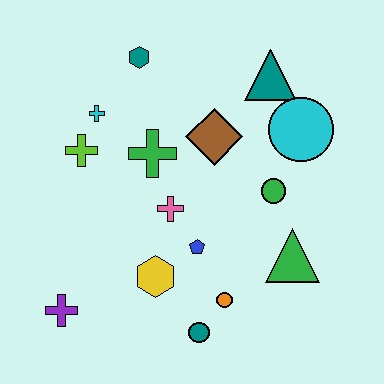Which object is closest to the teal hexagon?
The cyan cross is closest to the teal hexagon.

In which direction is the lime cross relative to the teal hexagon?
The lime cross is below the teal hexagon.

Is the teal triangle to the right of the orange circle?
Yes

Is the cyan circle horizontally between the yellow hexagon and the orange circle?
No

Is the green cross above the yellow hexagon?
Yes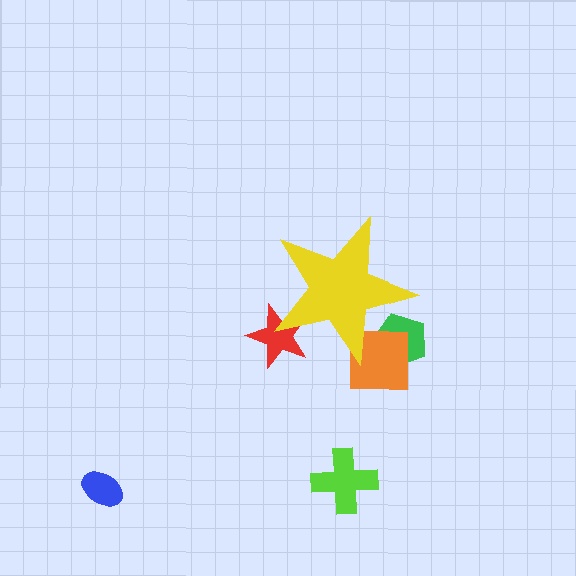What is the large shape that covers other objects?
A yellow star.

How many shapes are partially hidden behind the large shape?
3 shapes are partially hidden.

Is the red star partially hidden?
Yes, the red star is partially hidden behind the yellow star.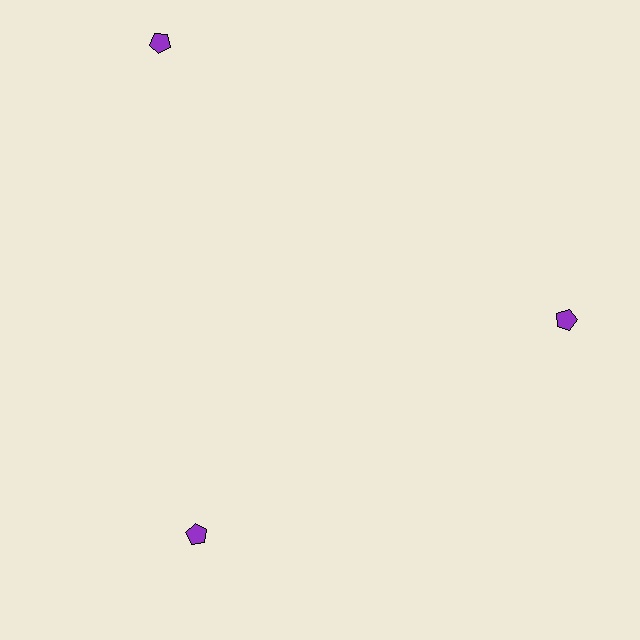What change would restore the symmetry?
The symmetry would be restored by moving it inward, back onto the ring so that all 3 pentagons sit at equal angles and equal distance from the center.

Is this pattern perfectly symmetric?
No. The 3 purple pentagons are arranged in a ring, but one element near the 11 o'clock position is pushed outward from the center, breaking the 3-fold rotational symmetry.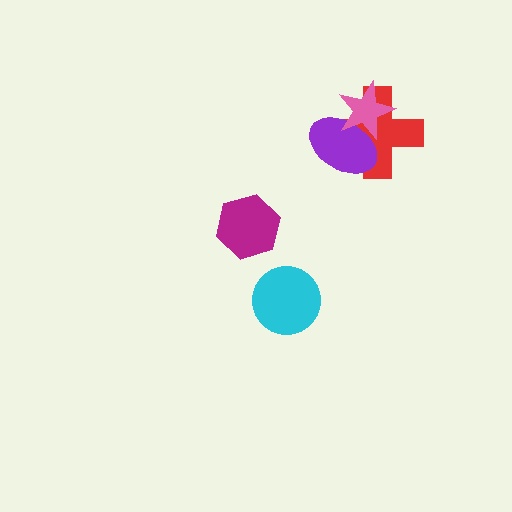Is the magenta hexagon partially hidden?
No, no other shape covers it.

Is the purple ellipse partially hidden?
Yes, it is partially covered by another shape.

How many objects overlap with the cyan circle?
0 objects overlap with the cyan circle.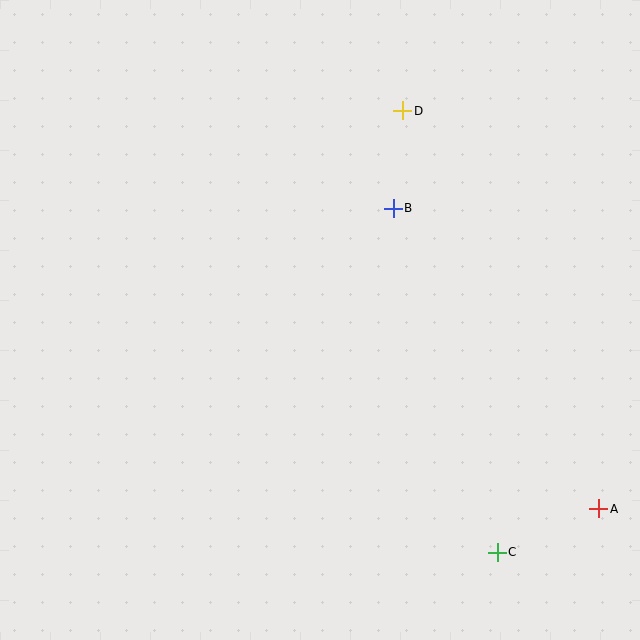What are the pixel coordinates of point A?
Point A is at (599, 509).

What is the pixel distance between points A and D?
The distance between A and D is 444 pixels.